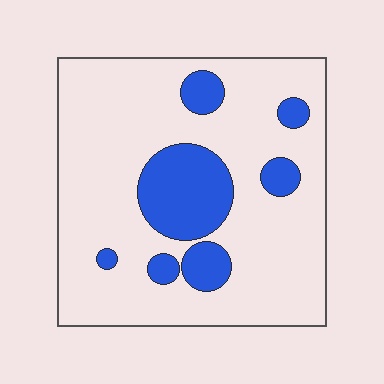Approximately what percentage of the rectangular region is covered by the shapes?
Approximately 20%.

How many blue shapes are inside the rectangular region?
7.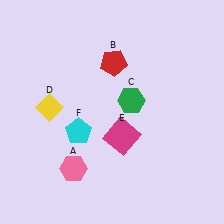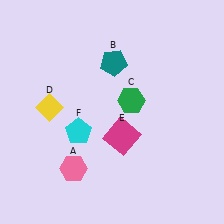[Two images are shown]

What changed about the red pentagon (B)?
In Image 1, B is red. In Image 2, it changed to teal.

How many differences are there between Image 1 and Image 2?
There is 1 difference between the two images.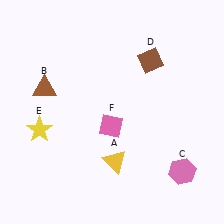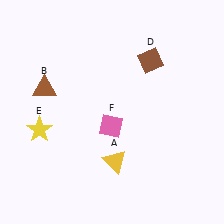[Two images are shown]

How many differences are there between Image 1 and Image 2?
There is 1 difference between the two images.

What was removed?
The pink hexagon (C) was removed in Image 2.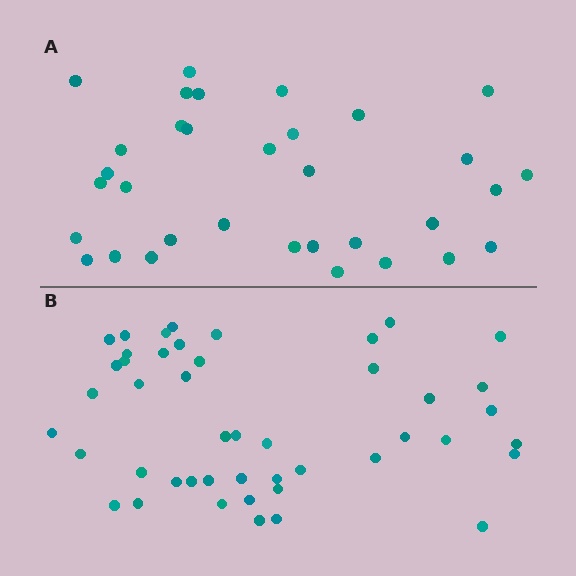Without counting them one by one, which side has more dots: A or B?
Region B (the bottom region) has more dots.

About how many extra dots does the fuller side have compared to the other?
Region B has approximately 15 more dots than region A.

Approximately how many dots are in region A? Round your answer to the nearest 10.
About 30 dots. (The exact count is 33, which rounds to 30.)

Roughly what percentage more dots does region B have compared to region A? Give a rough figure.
About 40% more.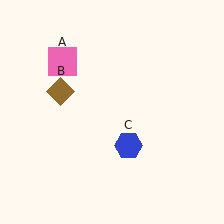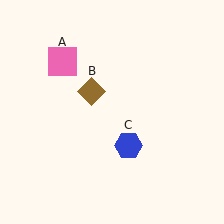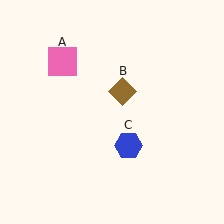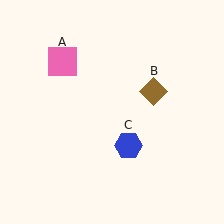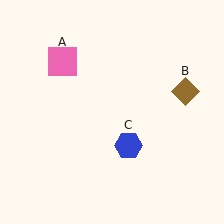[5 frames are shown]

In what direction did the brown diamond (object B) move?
The brown diamond (object B) moved right.